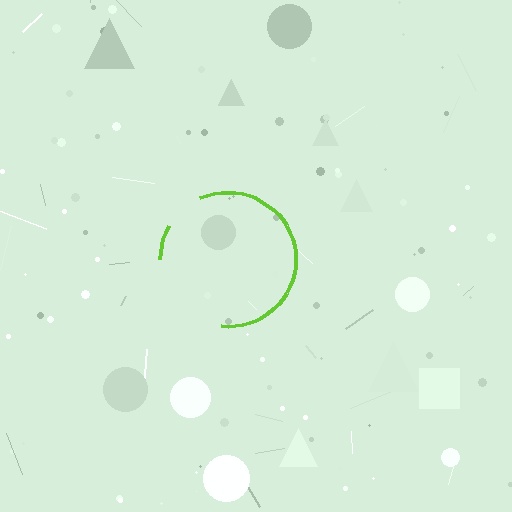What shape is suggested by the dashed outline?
The dashed outline suggests a circle.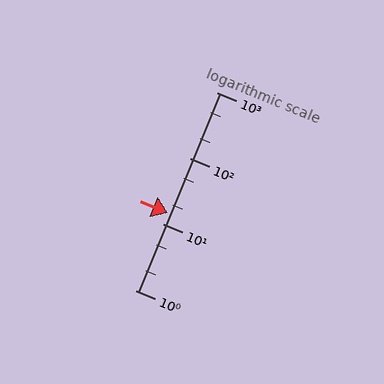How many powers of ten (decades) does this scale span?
The scale spans 3 decades, from 1 to 1000.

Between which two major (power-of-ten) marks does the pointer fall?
The pointer is between 10 and 100.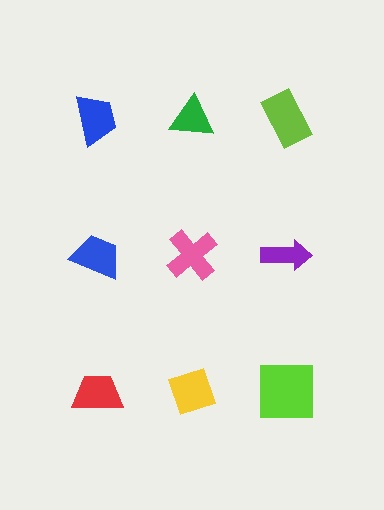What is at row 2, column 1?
A blue trapezoid.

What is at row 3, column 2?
A yellow diamond.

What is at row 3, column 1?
A red trapezoid.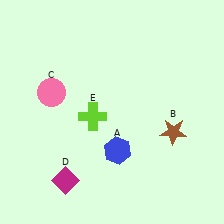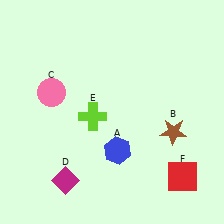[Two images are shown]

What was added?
A red square (F) was added in Image 2.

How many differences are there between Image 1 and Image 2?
There is 1 difference between the two images.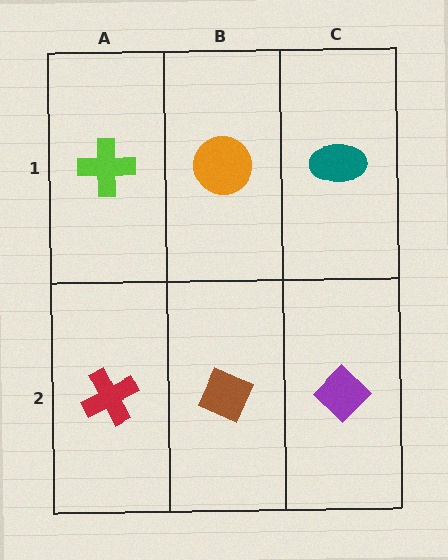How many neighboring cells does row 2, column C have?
2.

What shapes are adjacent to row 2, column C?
A teal ellipse (row 1, column C), a brown diamond (row 2, column B).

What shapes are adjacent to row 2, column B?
An orange circle (row 1, column B), a red cross (row 2, column A), a purple diamond (row 2, column C).